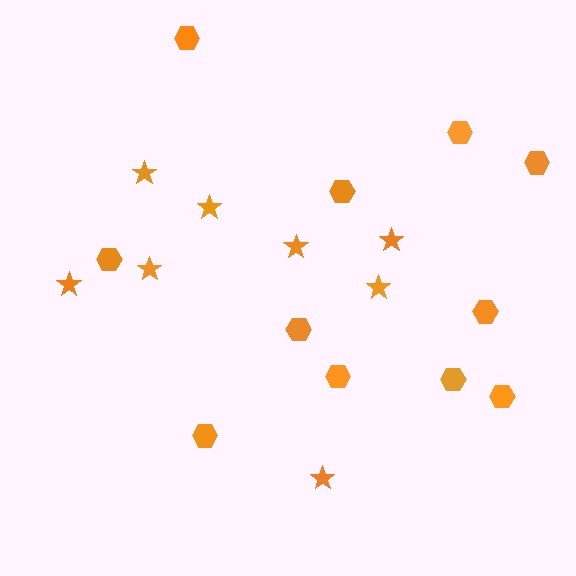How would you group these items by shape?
There are 2 groups: one group of stars (8) and one group of hexagons (11).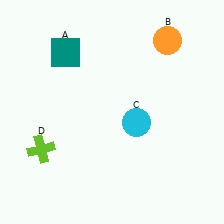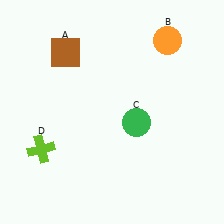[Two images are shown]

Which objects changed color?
A changed from teal to brown. C changed from cyan to green.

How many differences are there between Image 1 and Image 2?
There are 2 differences between the two images.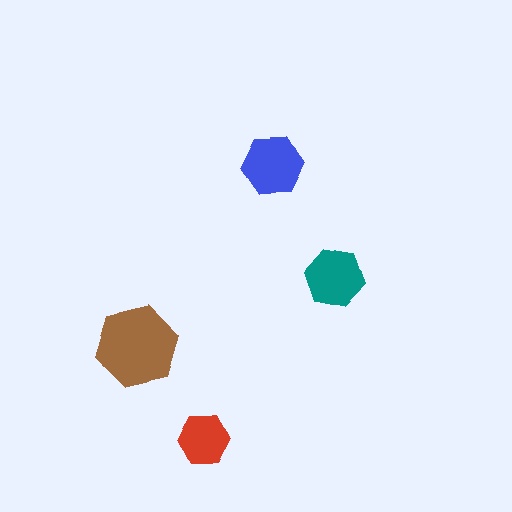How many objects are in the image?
There are 4 objects in the image.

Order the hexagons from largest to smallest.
the brown one, the blue one, the teal one, the red one.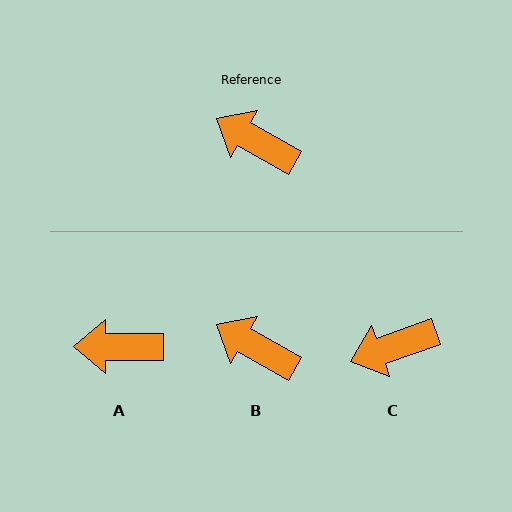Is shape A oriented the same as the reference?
No, it is off by about 29 degrees.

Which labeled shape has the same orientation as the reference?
B.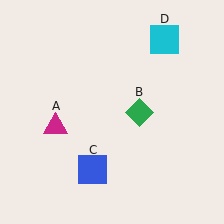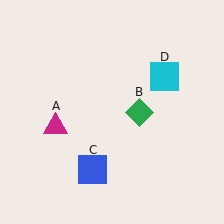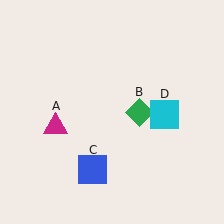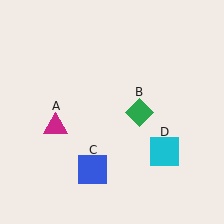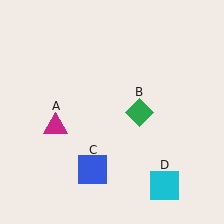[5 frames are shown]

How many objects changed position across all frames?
1 object changed position: cyan square (object D).